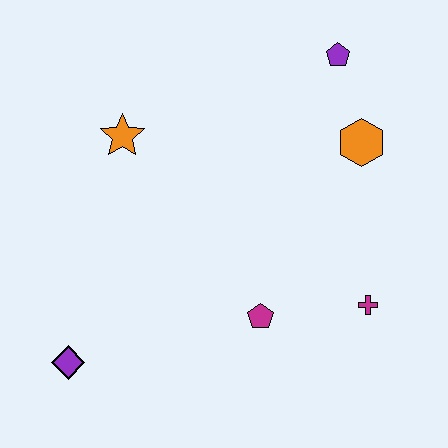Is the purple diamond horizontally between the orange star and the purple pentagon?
No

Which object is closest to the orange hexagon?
The purple pentagon is closest to the orange hexagon.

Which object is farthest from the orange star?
The magenta cross is farthest from the orange star.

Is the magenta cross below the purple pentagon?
Yes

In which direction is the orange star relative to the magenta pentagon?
The orange star is above the magenta pentagon.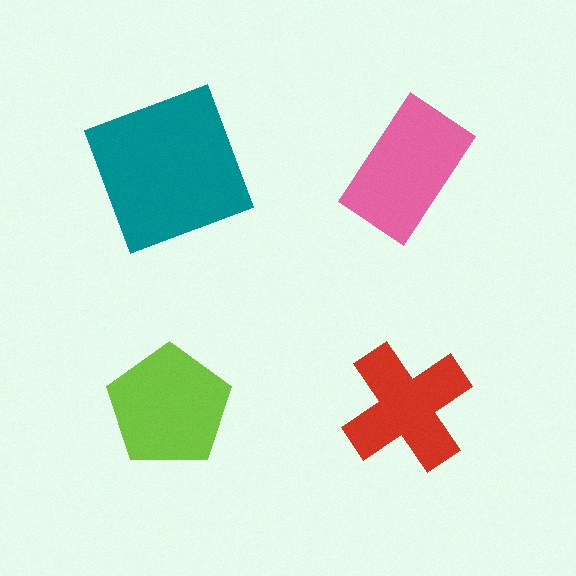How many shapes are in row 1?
2 shapes.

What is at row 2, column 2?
A red cross.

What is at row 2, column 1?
A lime pentagon.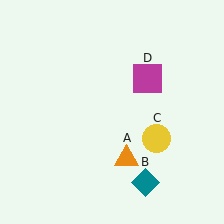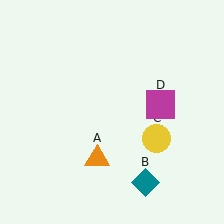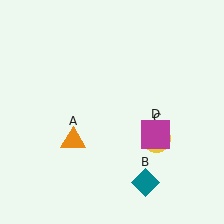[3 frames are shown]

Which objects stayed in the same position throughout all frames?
Teal diamond (object B) and yellow circle (object C) remained stationary.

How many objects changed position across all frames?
2 objects changed position: orange triangle (object A), magenta square (object D).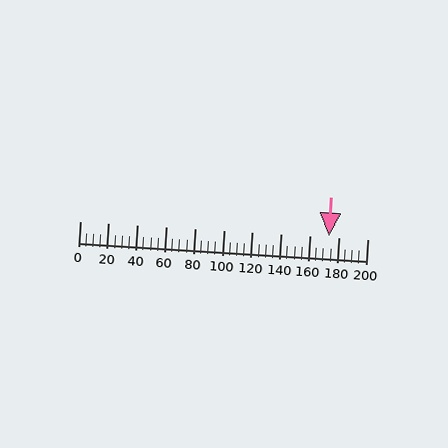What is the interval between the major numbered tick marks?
The major tick marks are spaced 20 units apart.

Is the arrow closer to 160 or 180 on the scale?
The arrow is closer to 180.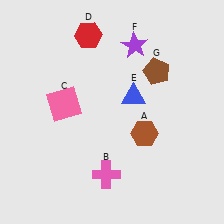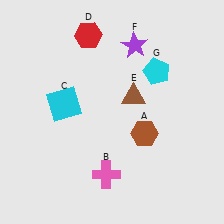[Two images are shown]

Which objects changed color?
C changed from pink to cyan. E changed from blue to brown. G changed from brown to cyan.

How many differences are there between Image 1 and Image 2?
There are 3 differences between the two images.